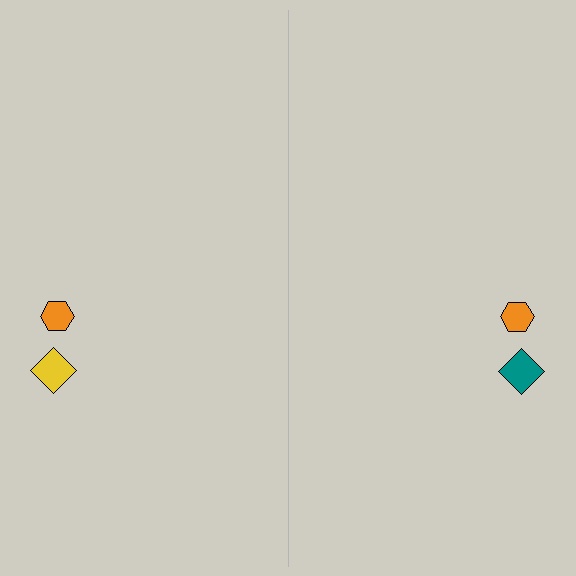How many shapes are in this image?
There are 4 shapes in this image.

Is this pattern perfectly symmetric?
No, the pattern is not perfectly symmetric. The teal diamond on the right side breaks the symmetry — its mirror counterpart is yellow.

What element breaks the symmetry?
The teal diamond on the right side breaks the symmetry — its mirror counterpart is yellow.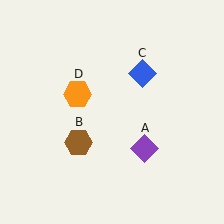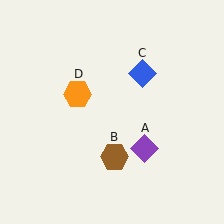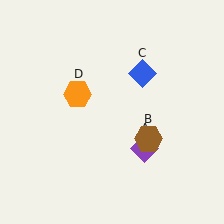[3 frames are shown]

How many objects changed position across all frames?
1 object changed position: brown hexagon (object B).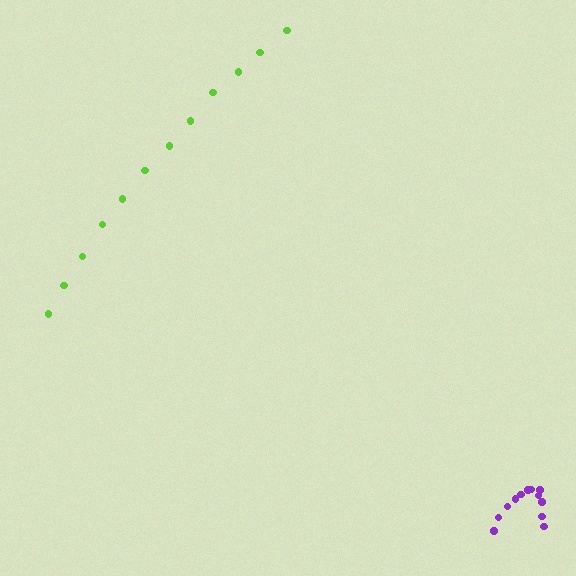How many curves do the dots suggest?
There are 2 distinct paths.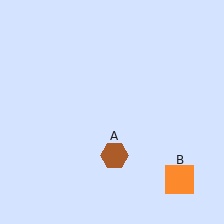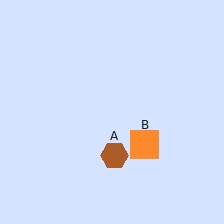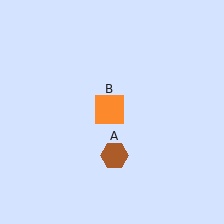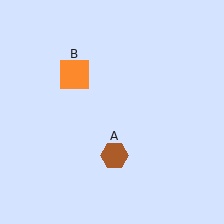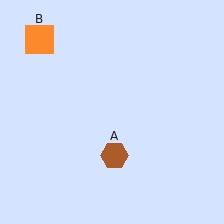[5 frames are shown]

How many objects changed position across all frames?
1 object changed position: orange square (object B).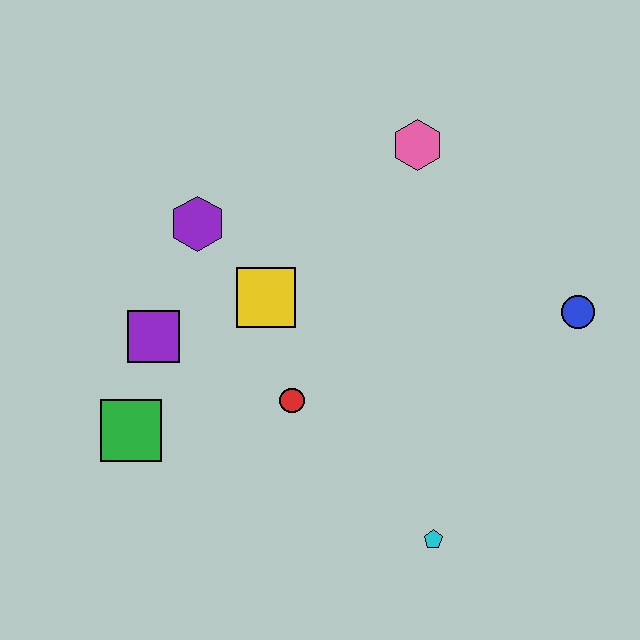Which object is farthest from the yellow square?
The blue circle is farthest from the yellow square.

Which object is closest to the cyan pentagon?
The red circle is closest to the cyan pentagon.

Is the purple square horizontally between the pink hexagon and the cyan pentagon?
No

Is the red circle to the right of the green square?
Yes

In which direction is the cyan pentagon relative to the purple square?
The cyan pentagon is to the right of the purple square.